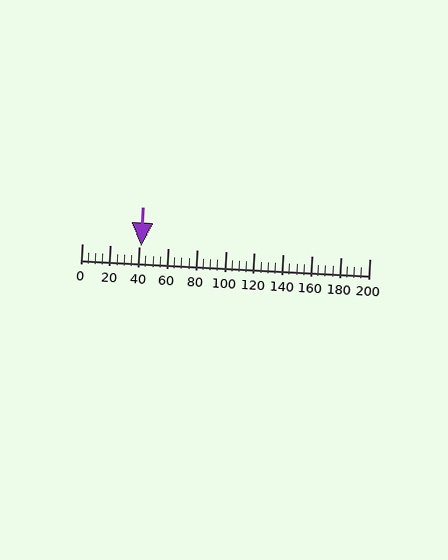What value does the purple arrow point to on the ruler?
The purple arrow points to approximately 42.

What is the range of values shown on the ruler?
The ruler shows values from 0 to 200.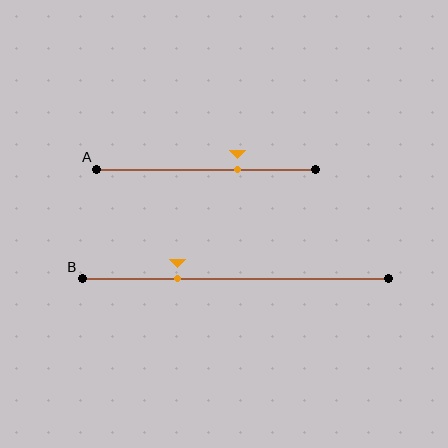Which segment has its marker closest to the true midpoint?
Segment A has its marker closest to the true midpoint.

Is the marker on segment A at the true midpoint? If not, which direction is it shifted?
No, the marker on segment A is shifted to the right by about 15% of the segment length.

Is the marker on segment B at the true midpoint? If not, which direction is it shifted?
No, the marker on segment B is shifted to the left by about 19% of the segment length.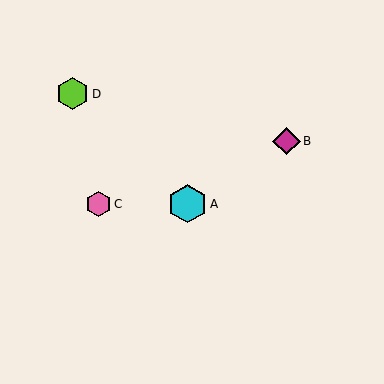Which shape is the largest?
The cyan hexagon (labeled A) is the largest.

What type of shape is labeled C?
Shape C is a pink hexagon.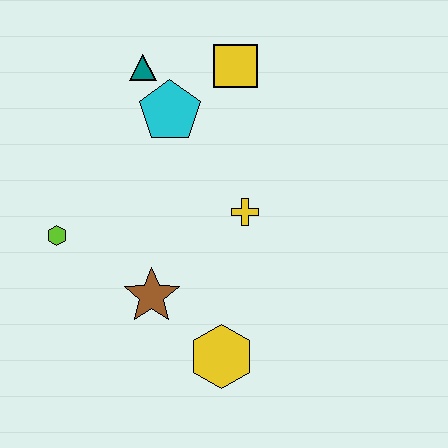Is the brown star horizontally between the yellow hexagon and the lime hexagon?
Yes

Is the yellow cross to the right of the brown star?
Yes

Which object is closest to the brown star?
The yellow hexagon is closest to the brown star.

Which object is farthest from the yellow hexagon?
The teal triangle is farthest from the yellow hexagon.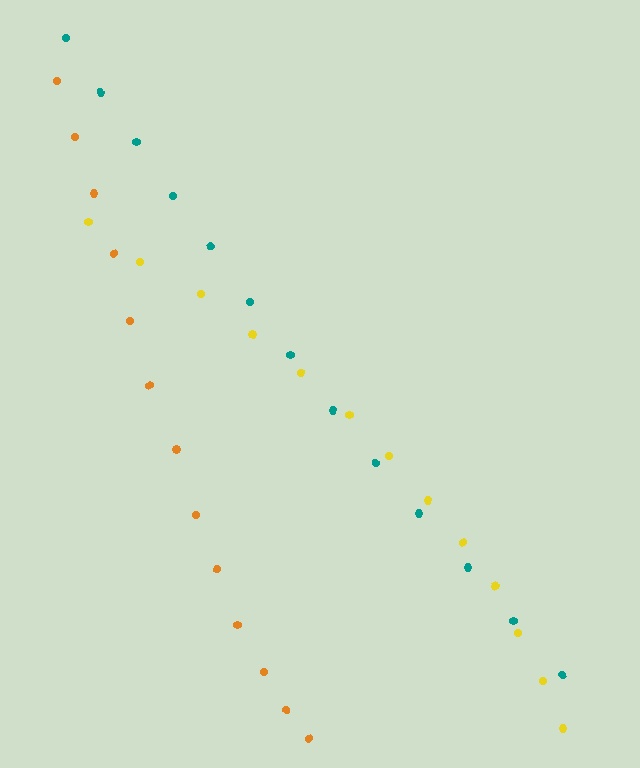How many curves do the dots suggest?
There are 3 distinct paths.